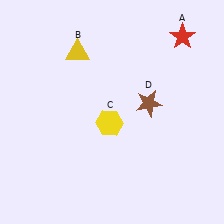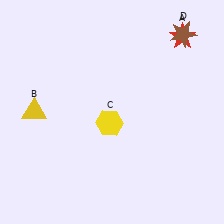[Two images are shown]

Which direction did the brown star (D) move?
The brown star (D) moved up.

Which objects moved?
The objects that moved are: the yellow triangle (B), the brown star (D).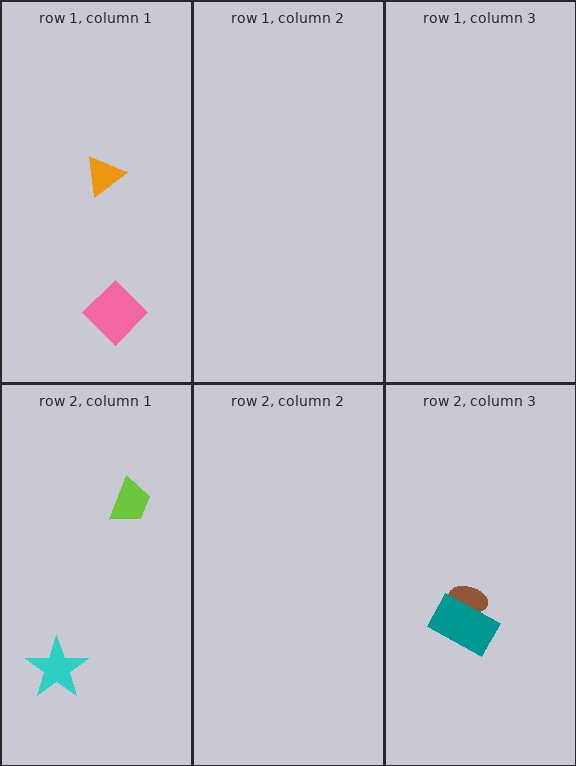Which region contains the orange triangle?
The row 1, column 1 region.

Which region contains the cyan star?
The row 2, column 1 region.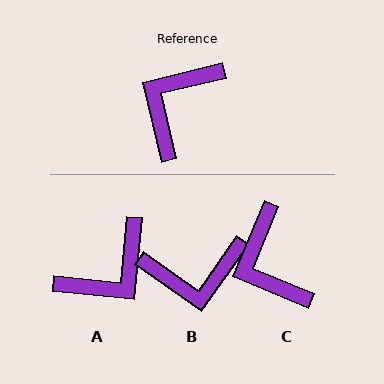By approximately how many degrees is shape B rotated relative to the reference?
Approximately 131 degrees counter-clockwise.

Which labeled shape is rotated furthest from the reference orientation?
A, about 161 degrees away.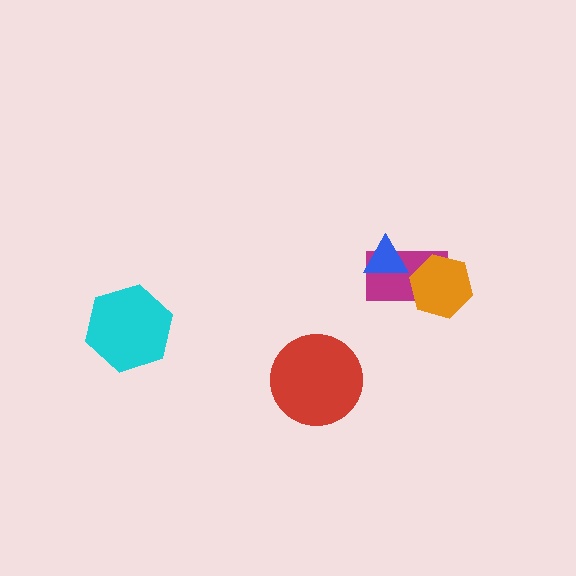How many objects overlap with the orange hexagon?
1 object overlaps with the orange hexagon.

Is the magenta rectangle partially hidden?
Yes, it is partially covered by another shape.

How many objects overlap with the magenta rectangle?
2 objects overlap with the magenta rectangle.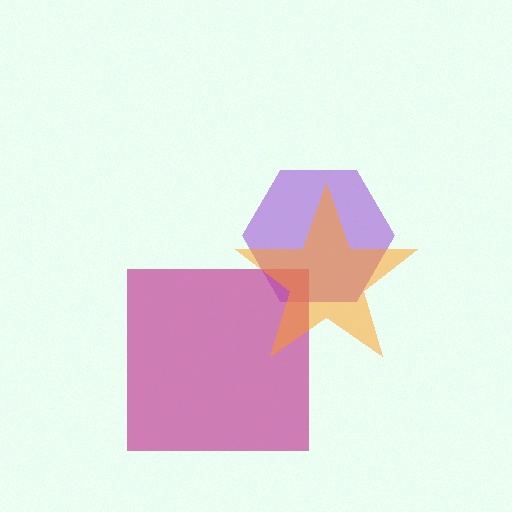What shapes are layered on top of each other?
The layered shapes are: a purple hexagon, a magenta square, an orange star.